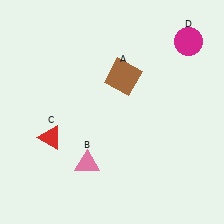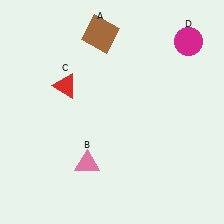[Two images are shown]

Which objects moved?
The objects that moved are: the brown square (A), the red triangle (C).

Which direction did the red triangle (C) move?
The red triangle (C) moved up.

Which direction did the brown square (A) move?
The brown square (A) moved up.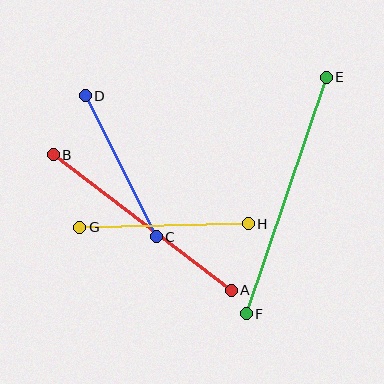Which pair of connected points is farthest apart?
Points E and F are farthest apart.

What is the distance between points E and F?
The distance is approximately 250 pixels.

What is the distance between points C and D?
The distance is approximately 158 pixels.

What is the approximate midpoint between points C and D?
The midpoint is at approximately (121, 166) pixels.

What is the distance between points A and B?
The distance is approximately 224 pixels.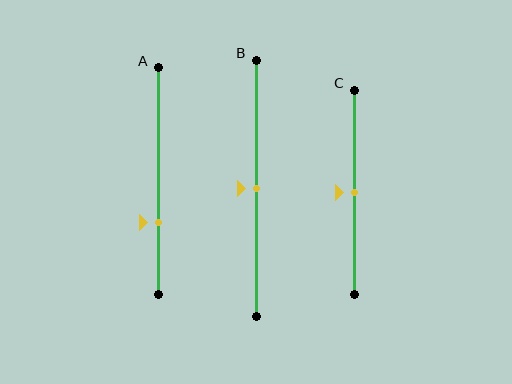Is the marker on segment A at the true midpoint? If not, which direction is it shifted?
No, the marker on segment A is shifted downward by about 18% of the segment length.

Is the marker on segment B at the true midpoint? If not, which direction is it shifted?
Yes, the marker on segment B is at the true midpoint.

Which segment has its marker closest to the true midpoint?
Segment B has its marker closest to the true midpoint.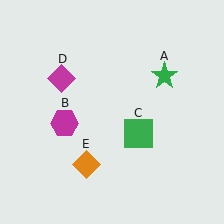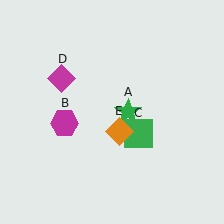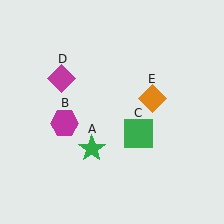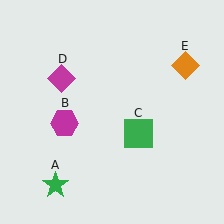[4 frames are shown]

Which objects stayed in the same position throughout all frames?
Magenta hexagon (object B) and green square (object C) and magenta diamond (object D) remained stationary.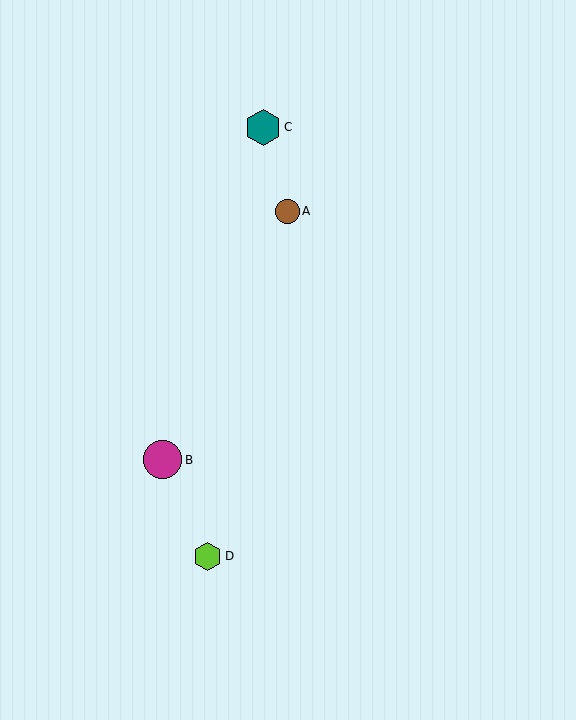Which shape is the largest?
The magenta circle (labeled B) is the largest.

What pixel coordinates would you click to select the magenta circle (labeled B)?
Click at (163, 460) to select the magenta circle B.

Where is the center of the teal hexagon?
The center of the teal hexagon is at (263, 127).